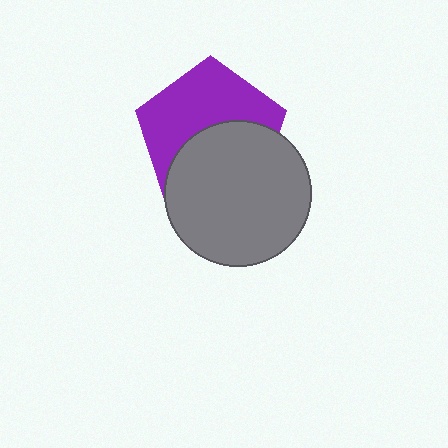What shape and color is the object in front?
The object in front is a gray circle.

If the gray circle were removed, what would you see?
You would see the complete purple pentagon.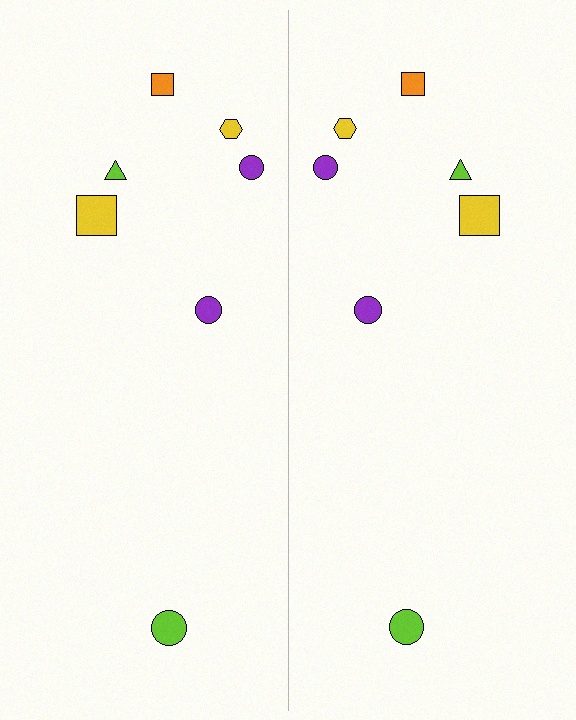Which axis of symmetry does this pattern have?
The pattern has a vertical axis of symmetry running through the center of the image.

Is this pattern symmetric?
Yes, this pattern has bilateral (reflection) symmetry.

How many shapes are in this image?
There are 14 shapes in this image.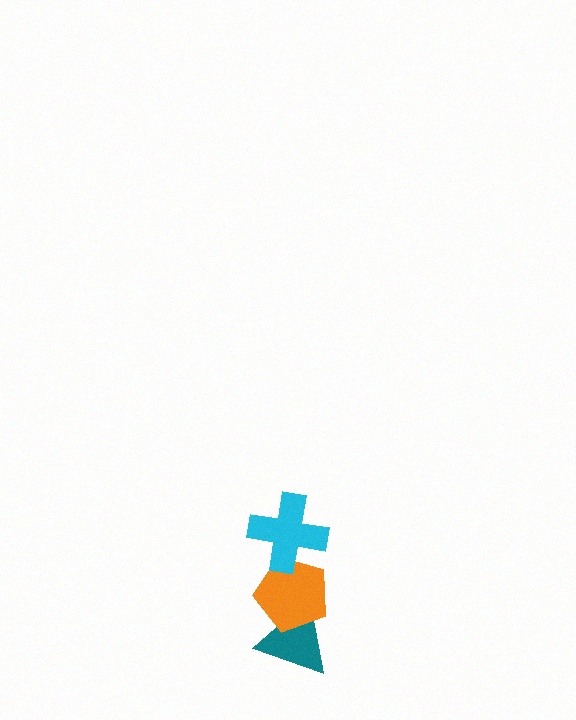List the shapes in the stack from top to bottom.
From top to bottom: the cyan cross, the orange pentagon, the teal triangle.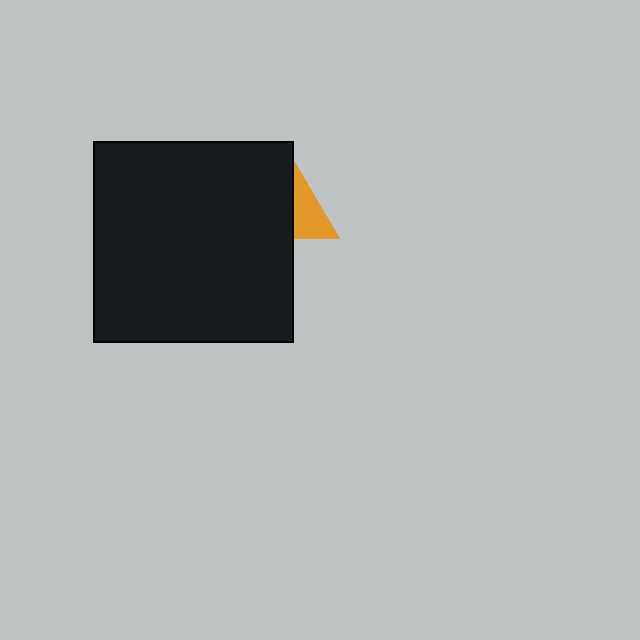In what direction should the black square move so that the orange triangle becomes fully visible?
The black square should move left. That is the shortest direction to clear the overlap and leave the orange triangle fully visible.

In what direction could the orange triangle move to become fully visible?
The orange triangle could move right. That would shift it out from behind the black square entirely.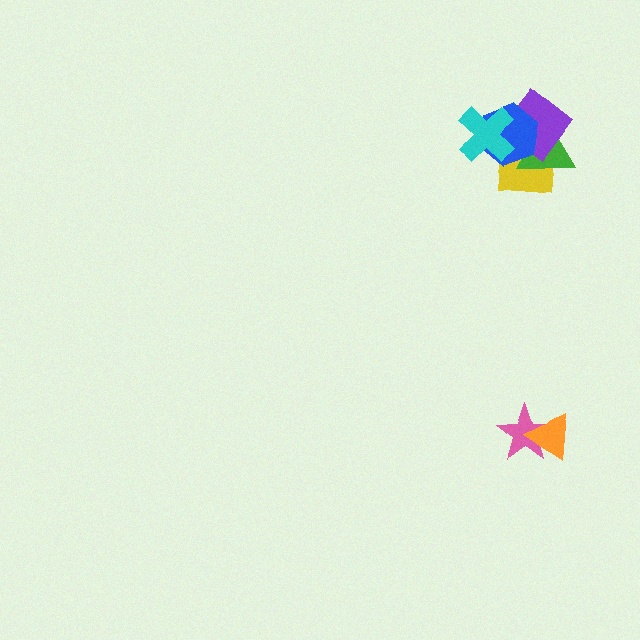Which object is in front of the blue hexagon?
The cyan cross is in front of the blue hexagon.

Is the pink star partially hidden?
Yes, it is partially covered by another shape.